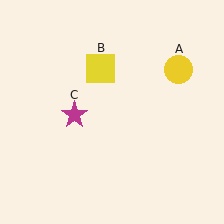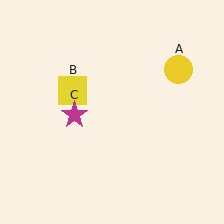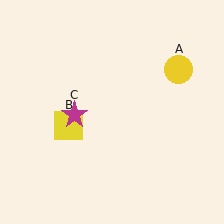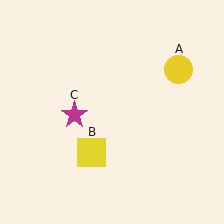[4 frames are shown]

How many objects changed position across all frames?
1 object changed position: yellow square (object B).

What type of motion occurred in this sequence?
The yellow square (object B) rotated counterclockwise around the center of the scene.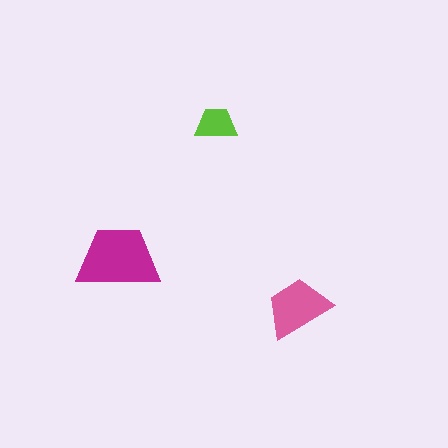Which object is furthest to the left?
The magenta trapezoid is leftmost.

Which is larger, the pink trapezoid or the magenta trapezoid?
The magenta one.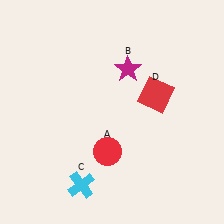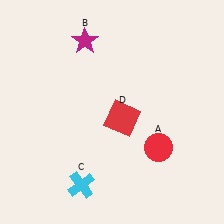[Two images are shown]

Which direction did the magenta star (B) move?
The magenta star (B) moved left.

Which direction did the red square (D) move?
The red square (D) moved left.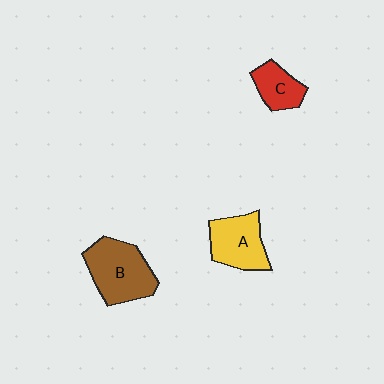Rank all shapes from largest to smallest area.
From largest to smallest: B (brown), A (yellow), C (red).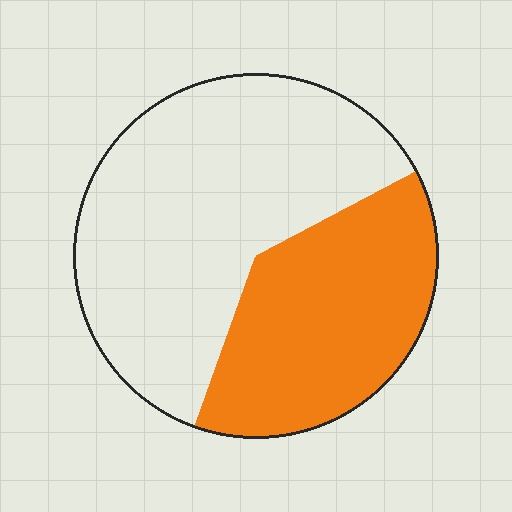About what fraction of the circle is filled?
About three eighths (3/8).